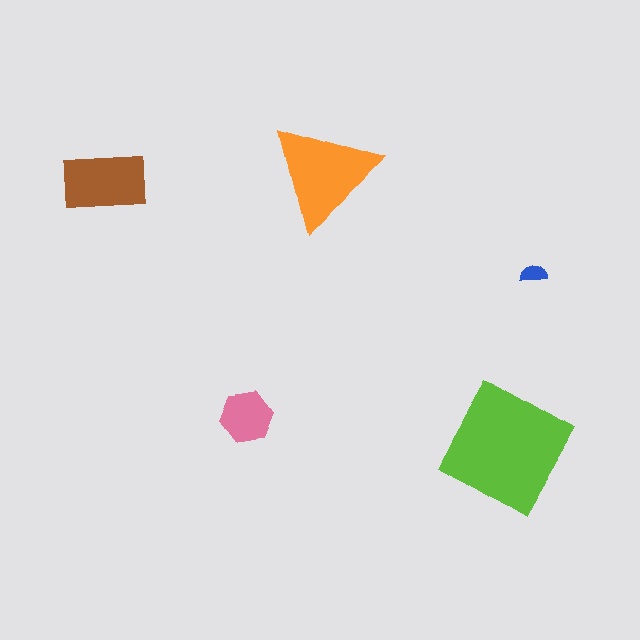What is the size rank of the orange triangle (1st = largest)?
2nd.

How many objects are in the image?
There are 5 objects in the image.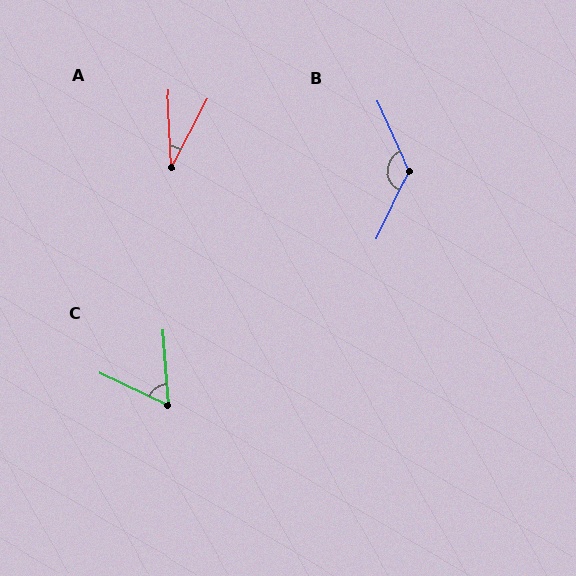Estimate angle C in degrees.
Approximately 61 degrees.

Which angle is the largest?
B, at approximately 131 degrees.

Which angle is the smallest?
A, at approximately 30 degrees.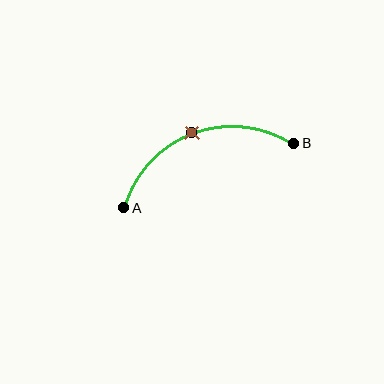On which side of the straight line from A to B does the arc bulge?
The arc bulges above the straight line connecting A and B.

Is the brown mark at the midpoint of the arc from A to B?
Yes. The brown mark lies on the arc at equal arc-length from both A and B — it is the arc midpoint.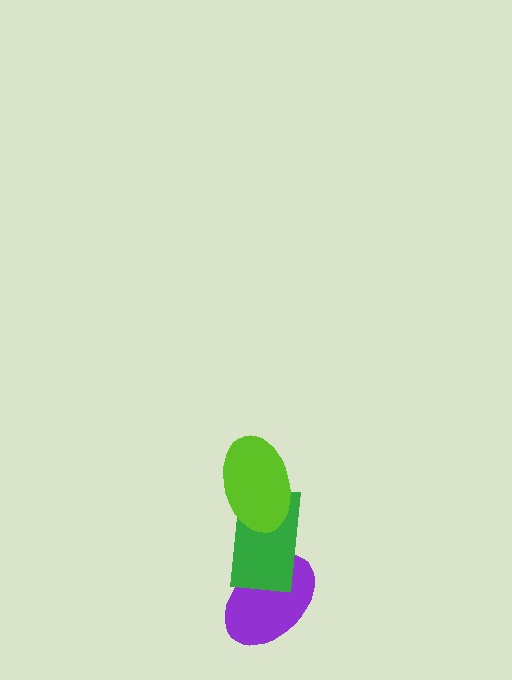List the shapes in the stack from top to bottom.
From top to bottom: the lime ellipse, the green rectangle, the purple ellipse.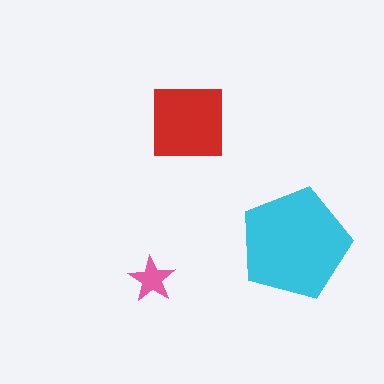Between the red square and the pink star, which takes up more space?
The red square.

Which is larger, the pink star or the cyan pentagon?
The cyan pentagon.